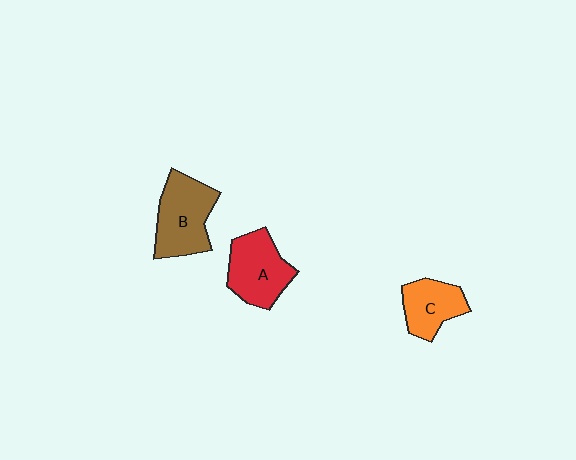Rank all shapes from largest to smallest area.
From largest to smallest: B (brown), A (red), C (orange).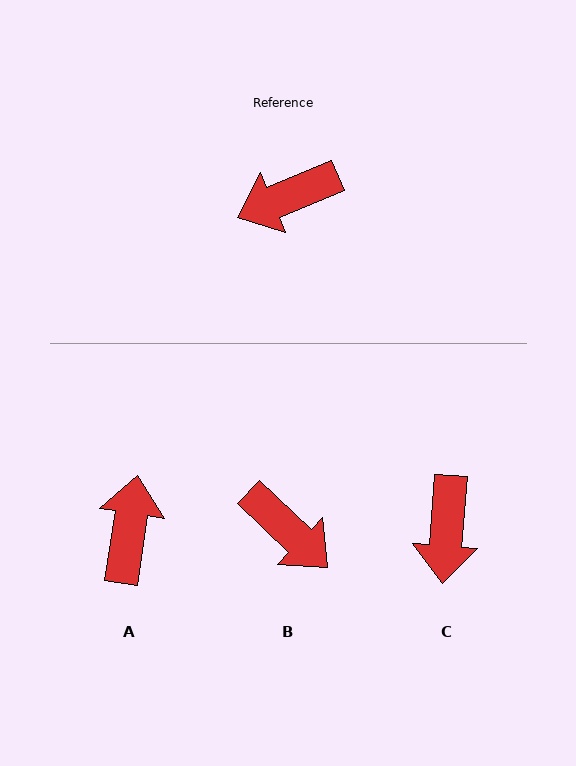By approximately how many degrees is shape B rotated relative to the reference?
Approximately 113 degrees counter-clockwise.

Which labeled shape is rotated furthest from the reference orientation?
A, about 122 degrees away.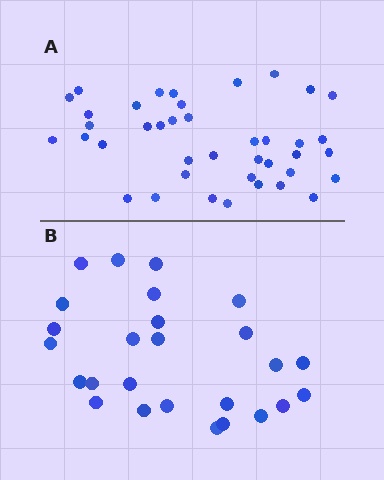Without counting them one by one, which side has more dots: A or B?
Region A (the top region) has more dots.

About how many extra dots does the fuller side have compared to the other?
Region A has approximately 15 more dots than region B.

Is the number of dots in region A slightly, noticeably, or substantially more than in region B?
Region A has substantially more. The ratio is roughly 1.5 to 1.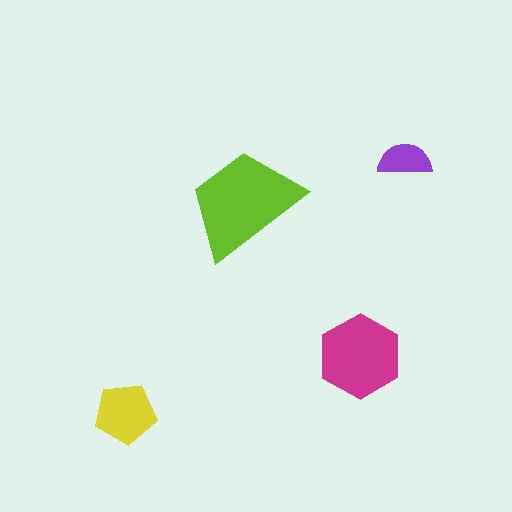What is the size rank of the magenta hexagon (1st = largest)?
2nd.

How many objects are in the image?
There are 4 objects in the image.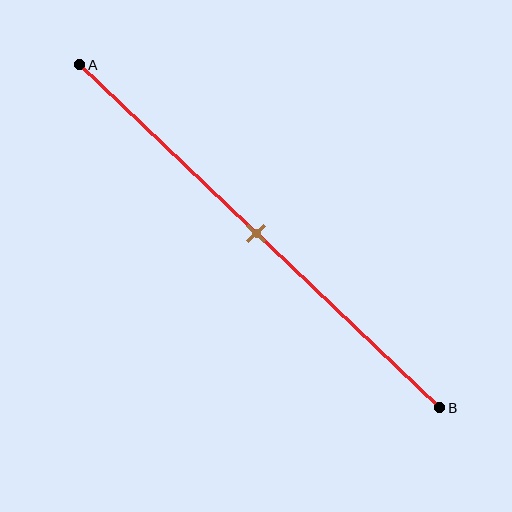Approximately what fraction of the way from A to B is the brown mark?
The brown mark is approximately 50% of the way from A to B.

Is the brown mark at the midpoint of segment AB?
Yes, the mark is approximately at the midpoint.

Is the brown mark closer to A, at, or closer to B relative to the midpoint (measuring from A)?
The brown mark is approximately at the midpoint of segment AB.